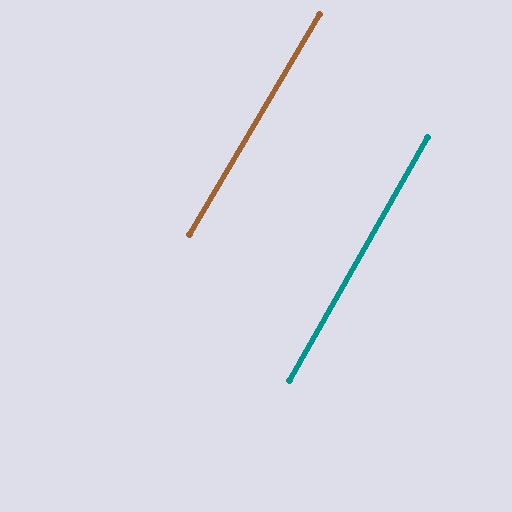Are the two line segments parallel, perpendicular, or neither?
Parallel — their directions differ by only 1.1°.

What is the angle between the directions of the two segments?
Approximately 1 degree.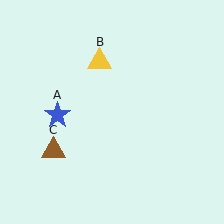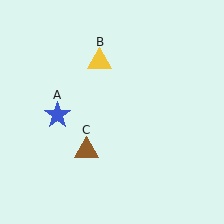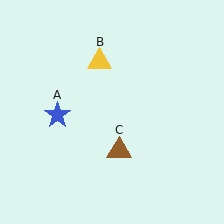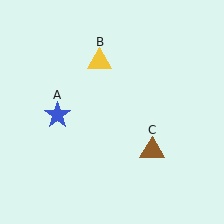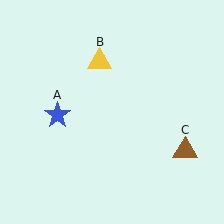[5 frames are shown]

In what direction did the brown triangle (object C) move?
The brown triangle (object C) moved right.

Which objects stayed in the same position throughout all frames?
Blue star (object A) and yellow triangle (object B) remained stationary.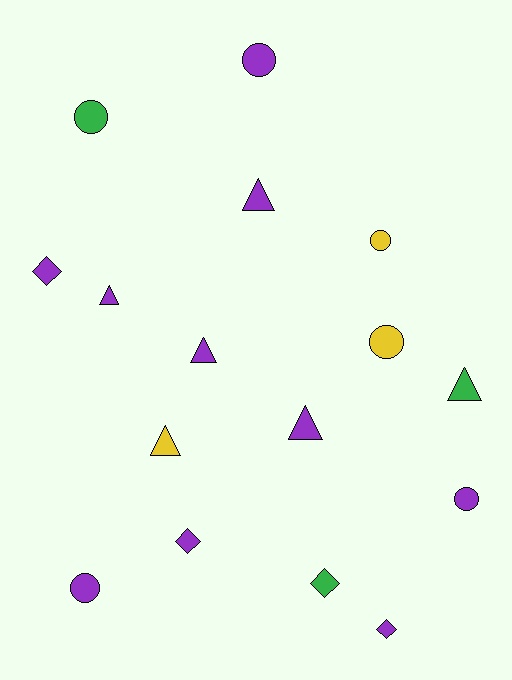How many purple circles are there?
There are 3 purple circles.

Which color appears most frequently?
Purple, with 10 objects.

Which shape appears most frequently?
Circle, with 6 objects.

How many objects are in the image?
There are 16 objects.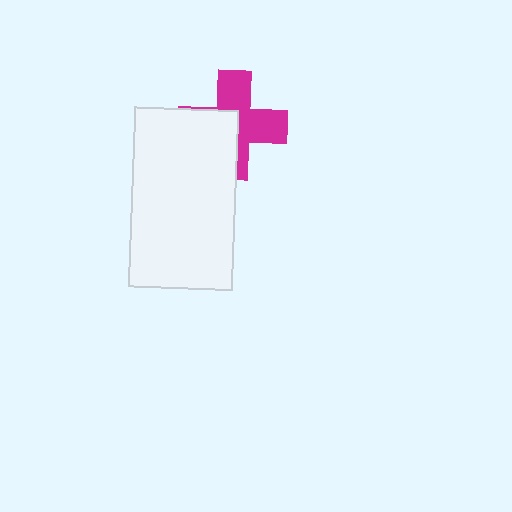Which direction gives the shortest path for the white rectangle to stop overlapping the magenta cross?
Moving toward the lower-left gives the shortest separation.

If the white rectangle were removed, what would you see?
You would see the complete magenta cross.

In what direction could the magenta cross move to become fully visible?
The magenta cross could move toward the upper-right. That would shift it out from behind the white rectangle entirely.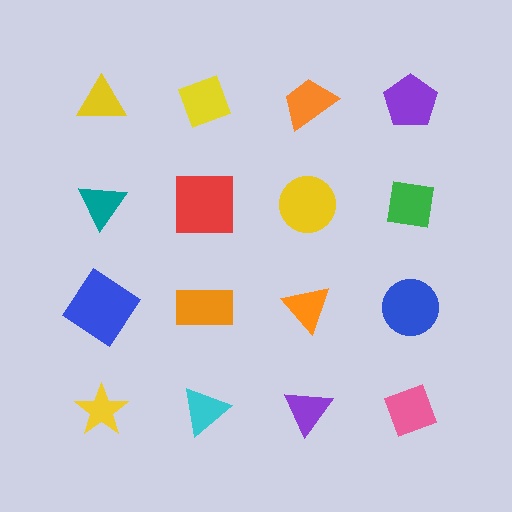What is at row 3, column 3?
An orange triangle.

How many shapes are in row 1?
4 shapes.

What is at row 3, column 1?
A blue diamond.